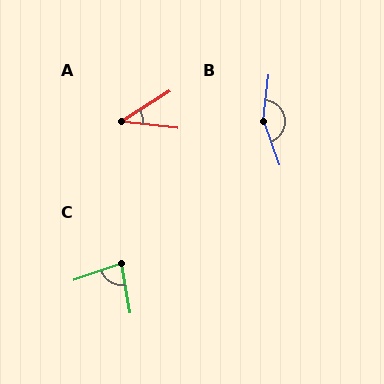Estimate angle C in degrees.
Approximately 80 degrees.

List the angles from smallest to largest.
A (40°), C (80°), B (154°).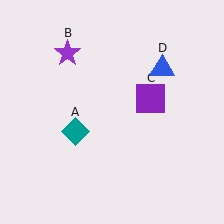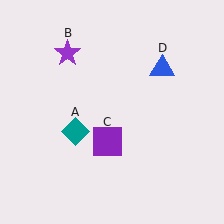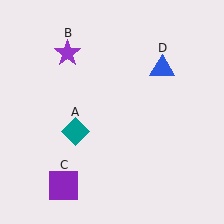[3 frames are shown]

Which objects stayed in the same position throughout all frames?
Teal diamond (object A) and purple star (object B) and blue triangle (object D) remained stationary.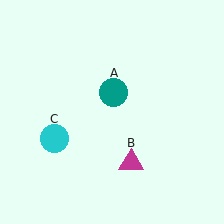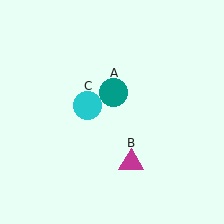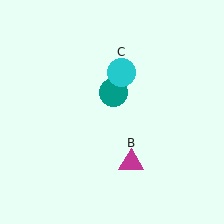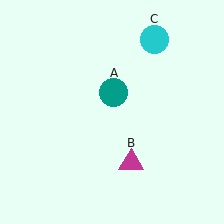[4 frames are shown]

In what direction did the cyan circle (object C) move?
The cyan circle (object C) moved up and to the right.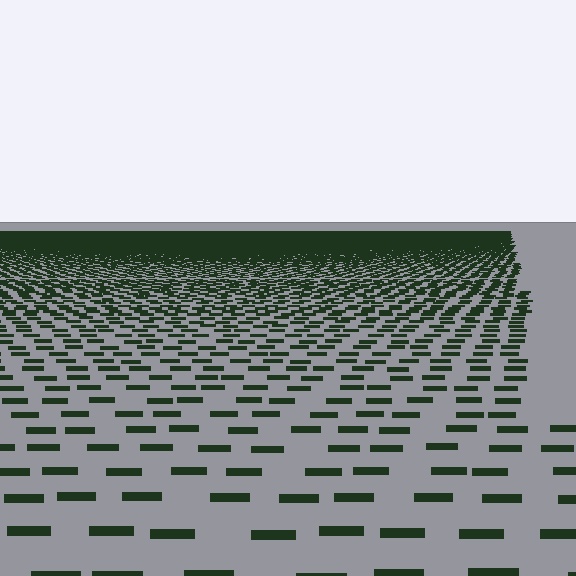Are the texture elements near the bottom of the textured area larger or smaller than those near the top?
Larger. Near the bottom, elements are closer to the viewer and appear at a bigger on-screen size.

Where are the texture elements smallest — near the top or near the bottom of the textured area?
Near the top.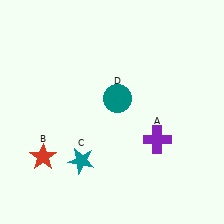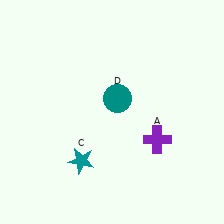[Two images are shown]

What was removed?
The red star (B) was removed in Image 2.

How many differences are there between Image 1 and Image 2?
There is 1 difference between the two images.